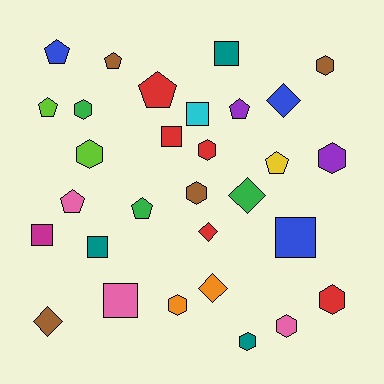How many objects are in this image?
There are 30 objects.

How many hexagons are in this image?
There are 10 hexagons.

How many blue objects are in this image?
There are 3 blue objects.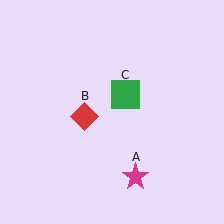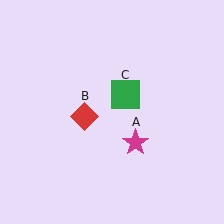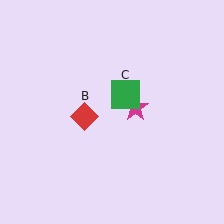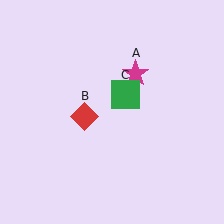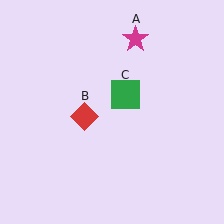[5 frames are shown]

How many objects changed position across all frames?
1 object changed position: magenta star (object A).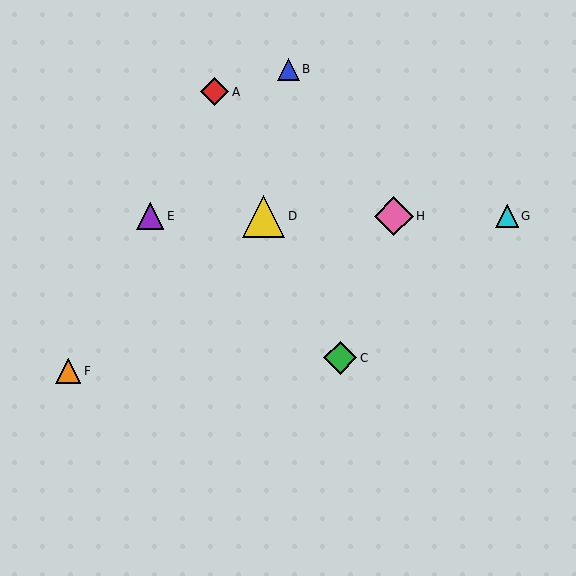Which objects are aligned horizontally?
Objects D, E, G, H are aligned horizontally.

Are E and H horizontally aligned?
Yes, both are at y≈216.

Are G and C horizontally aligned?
No, G is at y≈216 and C is at y≈358.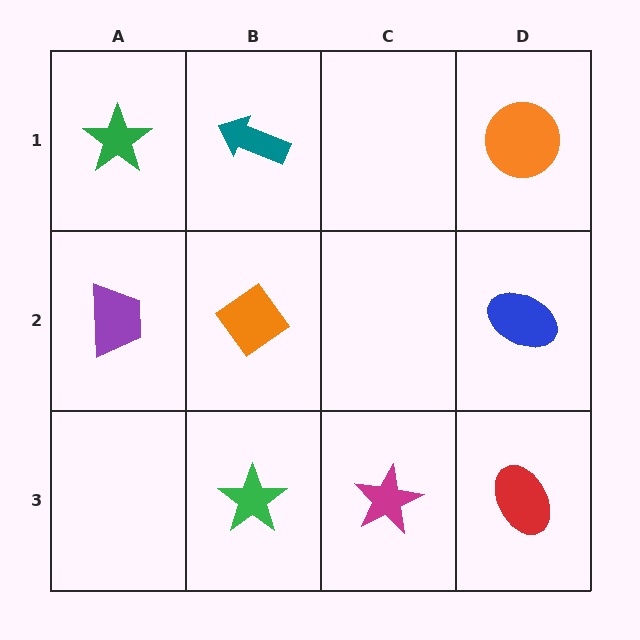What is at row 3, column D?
A red ellipse.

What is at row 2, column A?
A purple trapezoid.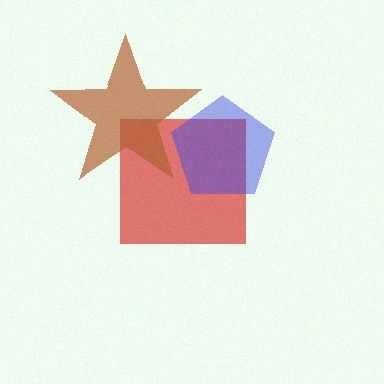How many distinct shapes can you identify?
There are 3 distinct shapes: a red square, a brown star, a blue pentagon.